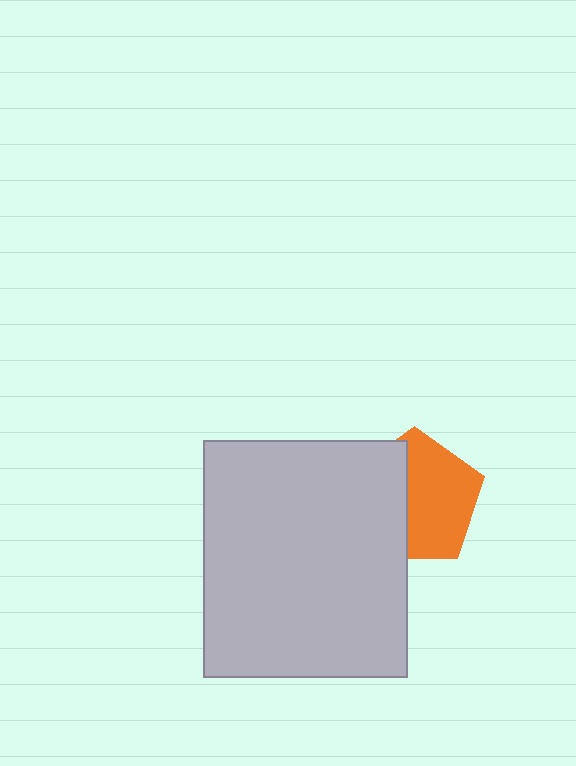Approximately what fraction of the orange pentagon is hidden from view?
Roughly 42% of the orange pentagon is hidden behind the light gray rectangle.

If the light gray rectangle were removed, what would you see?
You would see the complete orange pentagon.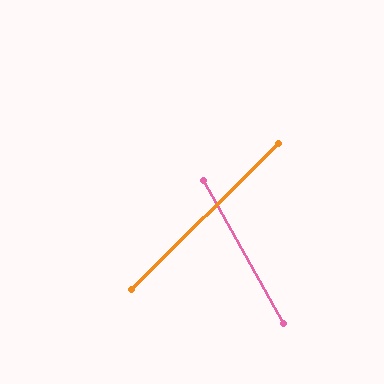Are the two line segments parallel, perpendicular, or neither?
Neither parallel nor perpendicular — they differ by about 74°.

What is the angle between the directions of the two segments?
Approximately 74 degrees.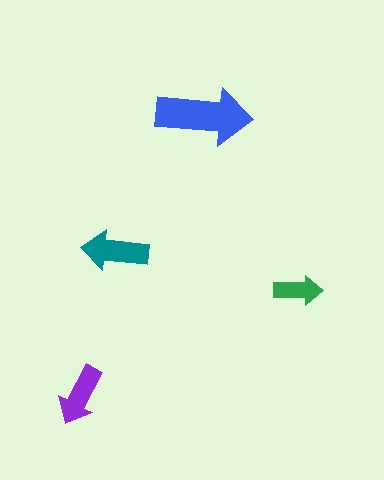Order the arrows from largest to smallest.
the blue one, the teal one, the purple one, the green one.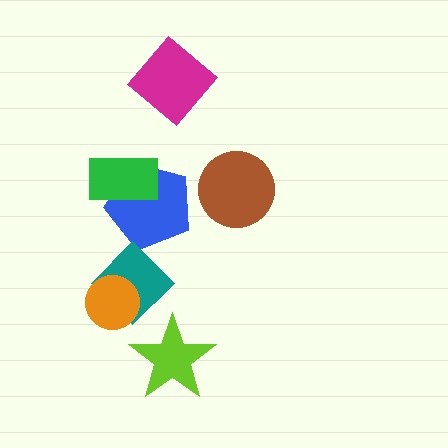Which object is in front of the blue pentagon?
The green rectangle is in front of the blue pentagon.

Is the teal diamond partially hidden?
Yes, it is partially covered by another shape.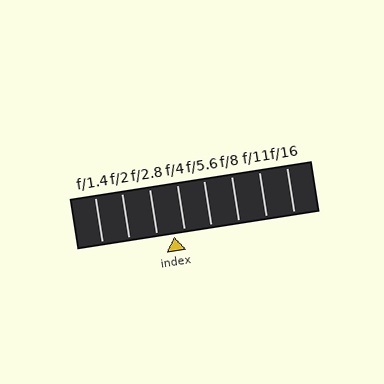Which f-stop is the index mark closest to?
The index mark is closest to f/4.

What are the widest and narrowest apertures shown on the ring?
The widest aperture shown is f/1.4 and the narrowest is f/16.